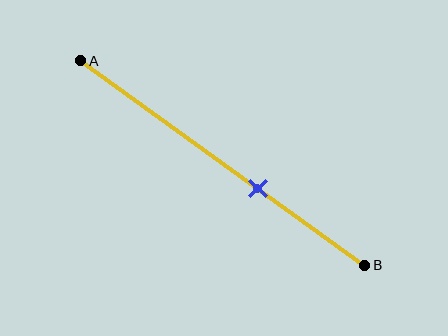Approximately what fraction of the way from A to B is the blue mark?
The blue mark is approximately 65% of the way from A to B.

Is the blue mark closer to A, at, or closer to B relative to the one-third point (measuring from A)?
The blue mark is closer to point B than the one-third point of segment AB.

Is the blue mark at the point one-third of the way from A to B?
No, the mark is at about 65% from A, not at the 33% one-third point.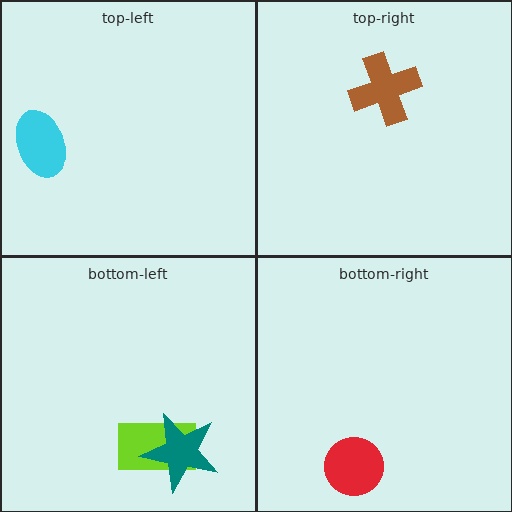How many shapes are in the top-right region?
1.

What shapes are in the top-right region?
The brown cross.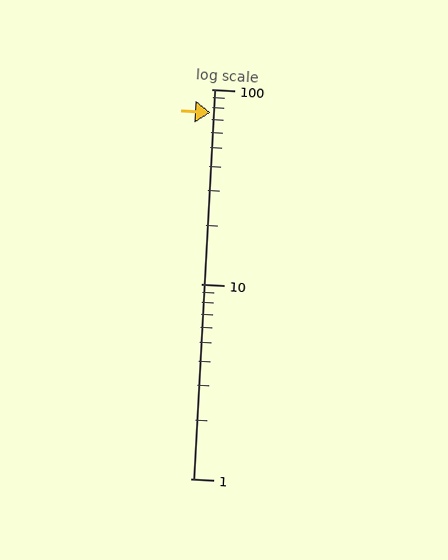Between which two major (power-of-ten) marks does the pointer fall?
The pointer is between 10 and 100.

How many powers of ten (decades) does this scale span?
The scale spans 2 decades, from 1 to 100.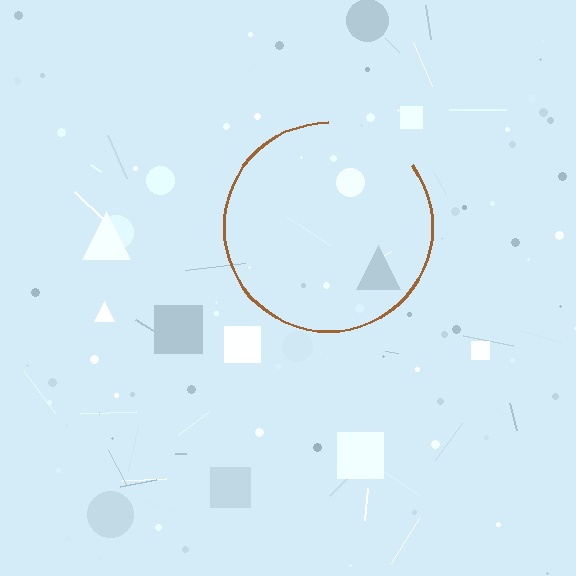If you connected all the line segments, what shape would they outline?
They would outline a circle.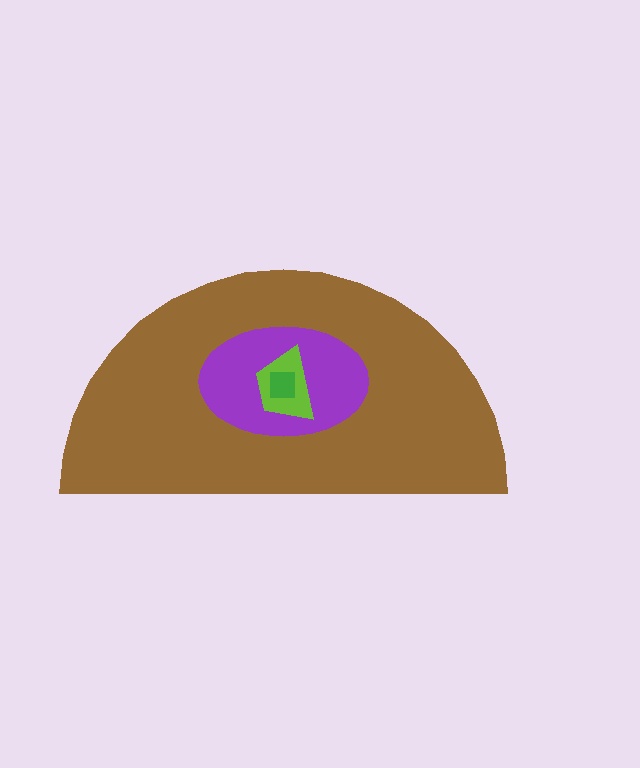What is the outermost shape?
The brown semicircle.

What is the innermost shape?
The green square.